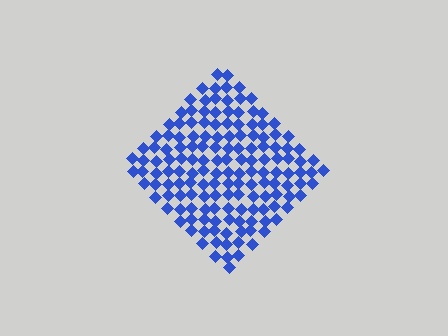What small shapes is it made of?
It is made of small diamonds.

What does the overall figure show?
The overall figure shows a diamond.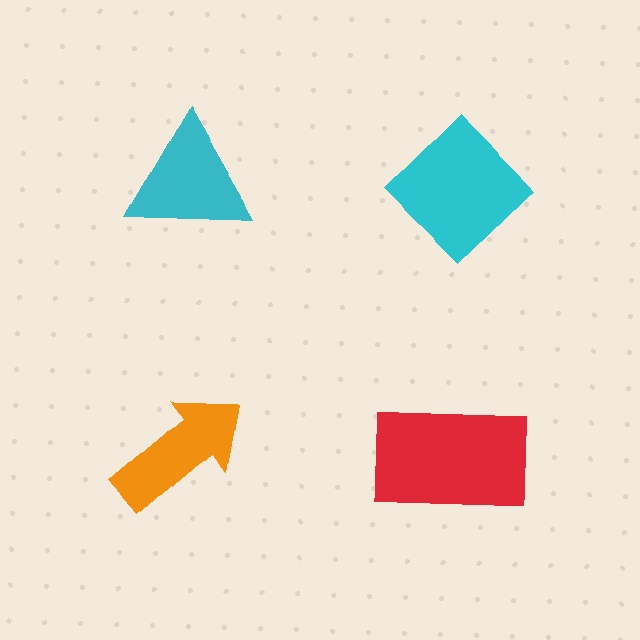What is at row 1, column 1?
A cyan triangle.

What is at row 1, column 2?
A cyan diamond.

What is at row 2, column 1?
An orange arrow.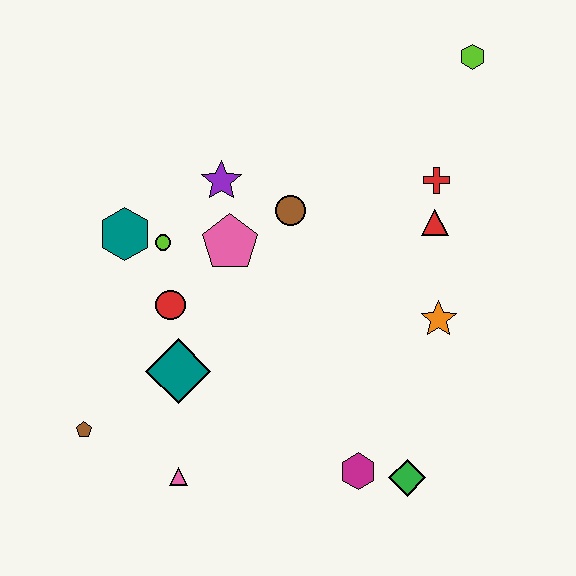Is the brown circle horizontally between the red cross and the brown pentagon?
Yes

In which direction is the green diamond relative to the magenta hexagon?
The green diamond is to the right of the magenta hexagon.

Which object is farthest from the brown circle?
The brown pentagon is farthest from the brown circle.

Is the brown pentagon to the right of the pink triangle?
No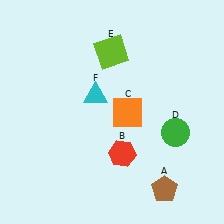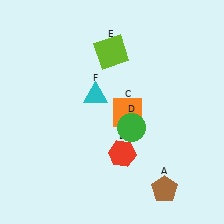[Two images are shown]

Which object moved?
The green circle (D) moved left.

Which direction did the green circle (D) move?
The green circle (D) moved left.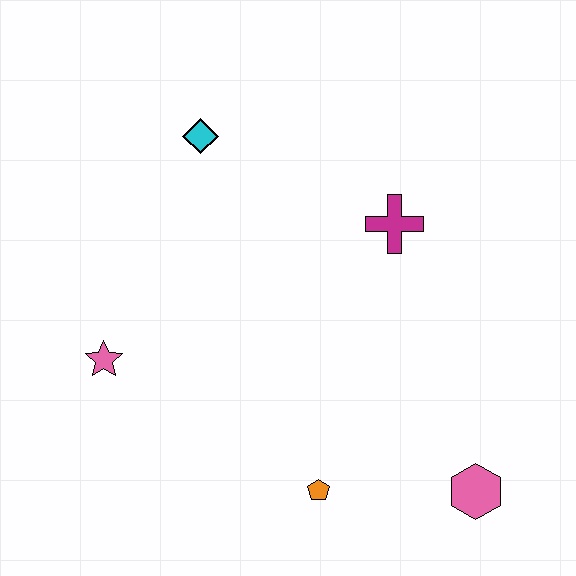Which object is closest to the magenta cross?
The cyan diamond is closest to the magenta cross.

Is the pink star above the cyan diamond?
No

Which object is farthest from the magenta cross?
The pink star is farthest from the magenta cross.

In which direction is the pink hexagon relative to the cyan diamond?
The pink hexagon is below the cyan diamond.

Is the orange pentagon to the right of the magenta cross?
No